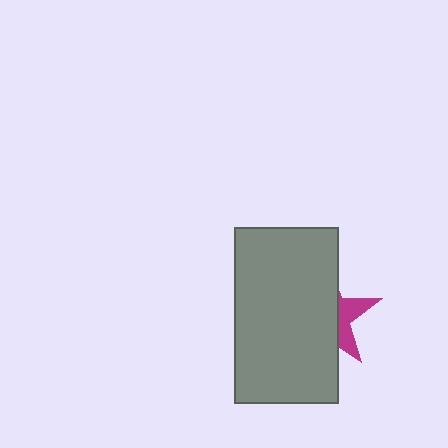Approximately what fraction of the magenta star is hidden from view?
Roughly 70% of the magenta star is hidden behind the gray rectangle.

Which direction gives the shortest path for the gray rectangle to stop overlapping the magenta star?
Moving left gives the shortest separation.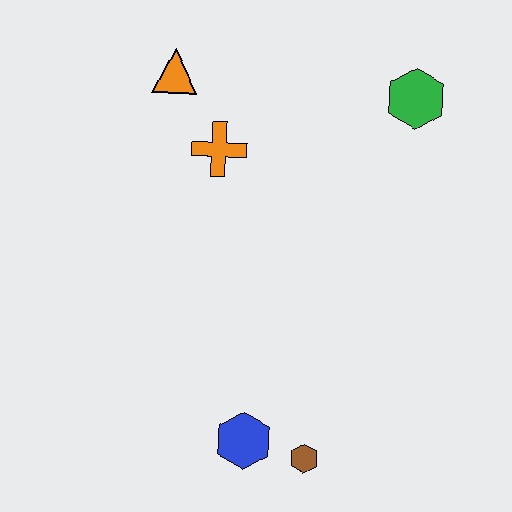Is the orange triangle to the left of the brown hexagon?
Yes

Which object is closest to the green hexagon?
The orange cross is closest to the green hexagon.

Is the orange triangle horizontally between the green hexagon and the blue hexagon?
No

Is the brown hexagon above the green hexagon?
No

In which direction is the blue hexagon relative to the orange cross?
The blue hexagon is below the orange cross.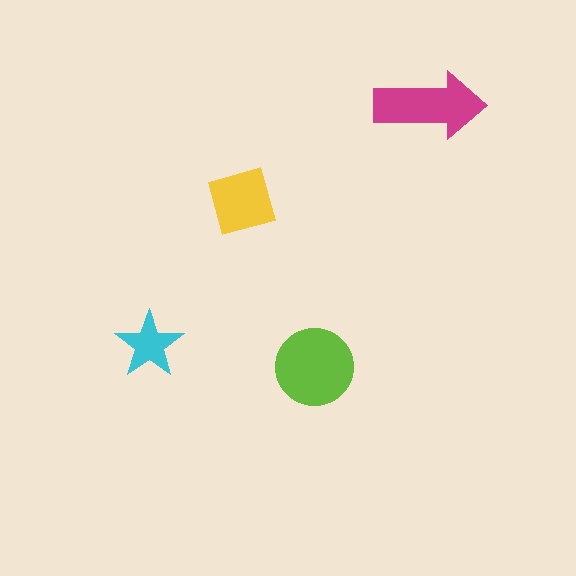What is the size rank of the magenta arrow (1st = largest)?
2nd.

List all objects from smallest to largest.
The cyan star, the yellow square, the magenta arrow, the lime circle.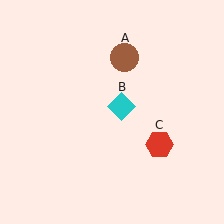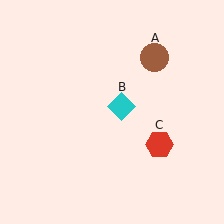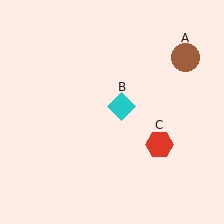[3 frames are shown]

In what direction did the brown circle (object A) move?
The brown circle (object A) moved right.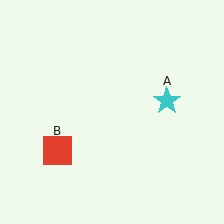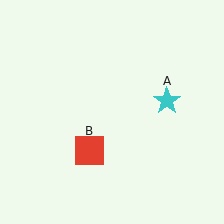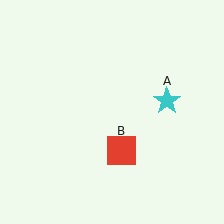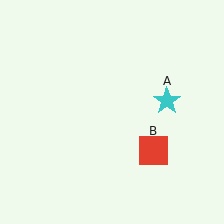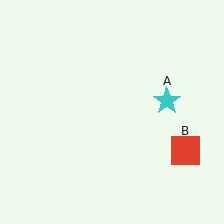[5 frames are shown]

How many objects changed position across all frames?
1 object changed position: red square (object B).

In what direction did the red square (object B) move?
The red square (object B) moved right.